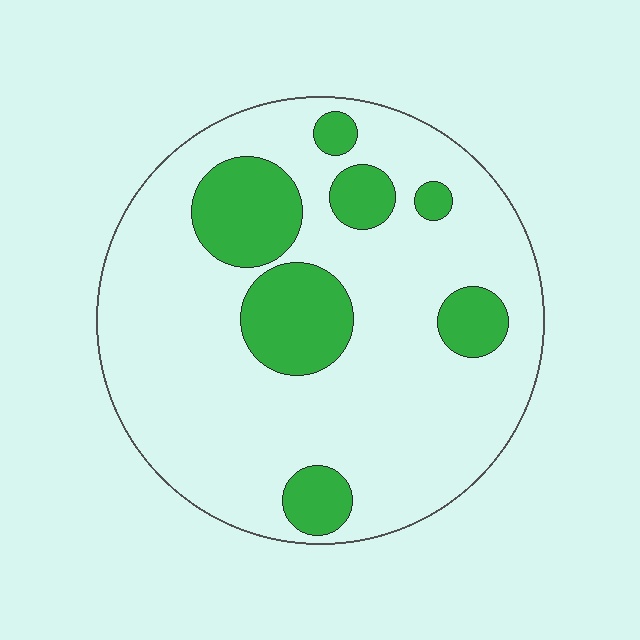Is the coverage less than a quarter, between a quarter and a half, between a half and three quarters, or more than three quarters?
Less than a quarter.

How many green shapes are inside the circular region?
7.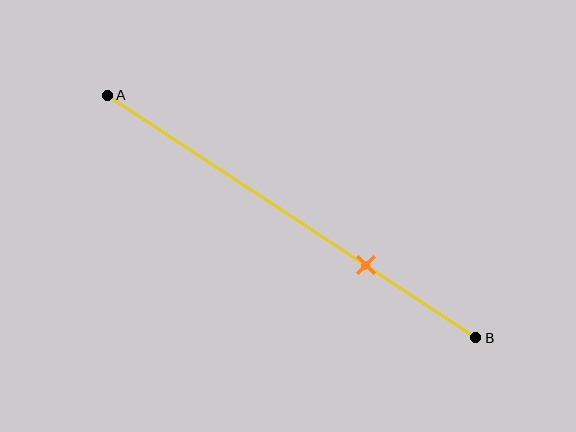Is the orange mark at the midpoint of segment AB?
No, the mark is at about 70% from A, not at the 50% midpoint.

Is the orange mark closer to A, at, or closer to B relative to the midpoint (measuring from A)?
The orange mark is closer to point B than the midpoint of segment AB.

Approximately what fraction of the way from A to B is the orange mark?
The orange mark is approximately 70% of the way from A to B.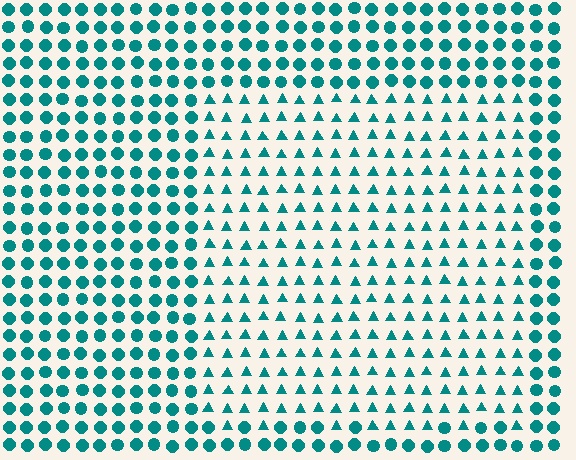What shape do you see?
I see a rectangle.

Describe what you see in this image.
The image is filled with small teal elements arranged in a uniform grid. A rectangle-shaped region contains triangles, while the surrounding area contains circles. The boundary is defined purely by the change in element shape.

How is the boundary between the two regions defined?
The boundary is defined by a change in element shape: triangles inside vs. circles outside. All elements share the same color and spacing.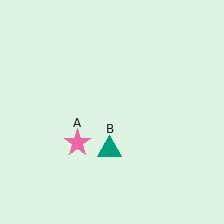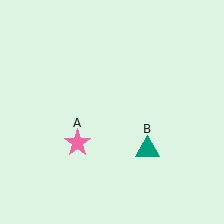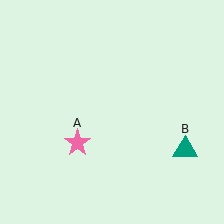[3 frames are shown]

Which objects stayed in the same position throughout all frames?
Pink star (object A) remained stationary.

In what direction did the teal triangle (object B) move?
The teal triangle (object B) moved right.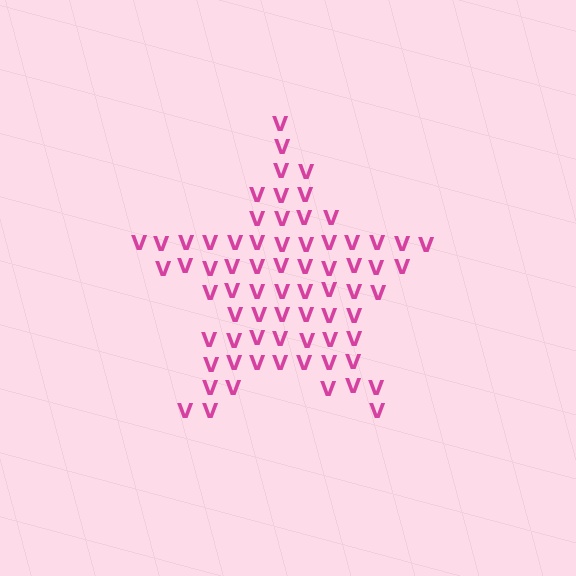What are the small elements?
The small elements are letter V's.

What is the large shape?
The large shape is a star.